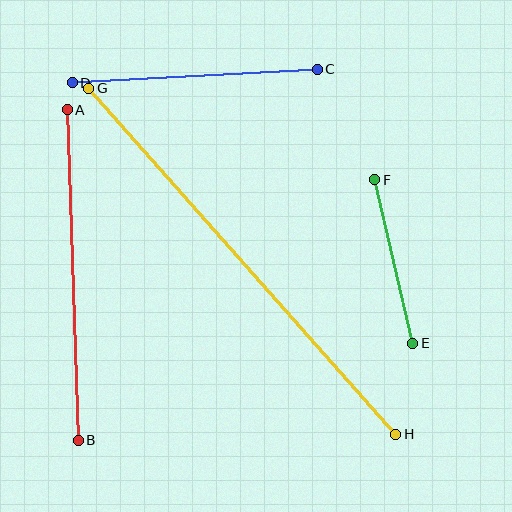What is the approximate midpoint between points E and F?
The midpoint is at approximately (394, 262) pixels.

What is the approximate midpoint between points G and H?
The midpoint is at approximately (242, 261) pixels.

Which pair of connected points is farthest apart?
Points G and H are farthest apart.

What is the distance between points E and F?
The distance is approximately 168 pixels.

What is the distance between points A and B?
The distance is approximately 331 pixels.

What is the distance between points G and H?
The distance is approximately 463 pixels.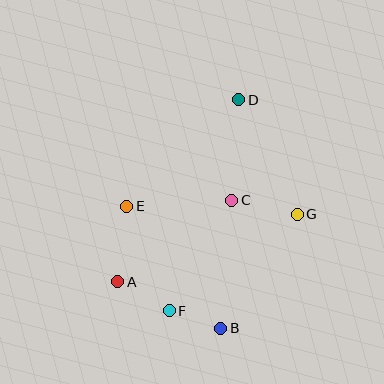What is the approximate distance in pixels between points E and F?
The distance between E and F is approximately 113 pixels.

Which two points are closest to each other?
Points B and F are closest to each other.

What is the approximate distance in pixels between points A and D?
The distance between A and D is approximately 219 pixels.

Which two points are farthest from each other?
Points B and D are farthest from each other.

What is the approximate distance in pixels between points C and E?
The distance between C and E is approximately 105 pixels.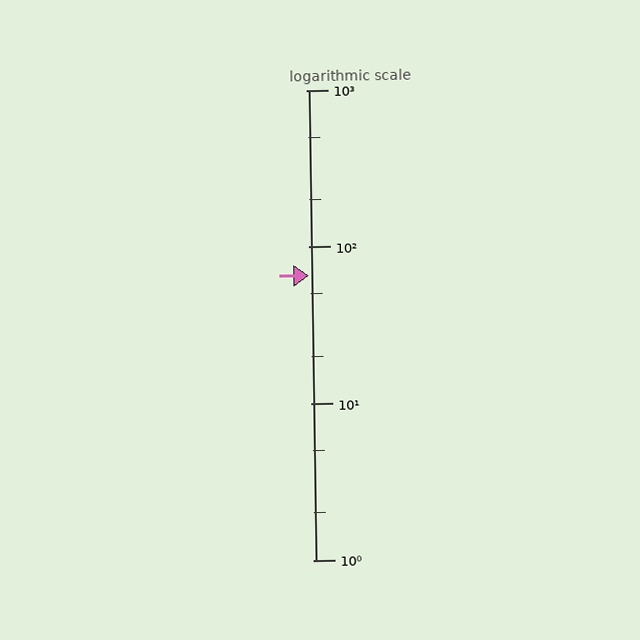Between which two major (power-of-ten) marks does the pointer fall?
The pointer is between 10 and 100.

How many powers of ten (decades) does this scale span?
The scale spans 3 decades, from 1 to 1000.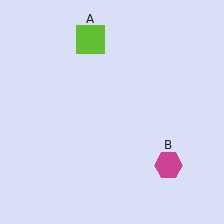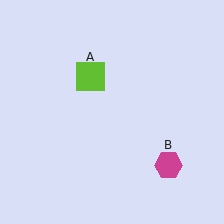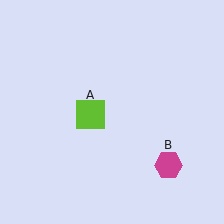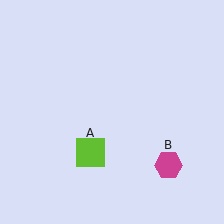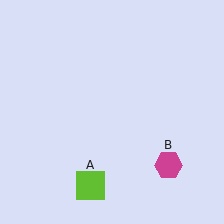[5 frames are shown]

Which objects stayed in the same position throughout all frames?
Magenta hexagon (object B) remained stationary.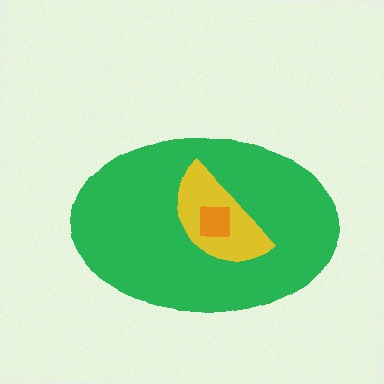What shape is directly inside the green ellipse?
The yellow semicircle.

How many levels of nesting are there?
3.